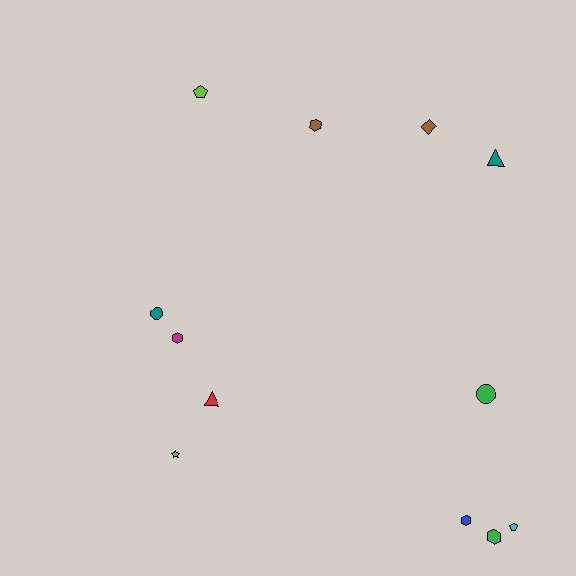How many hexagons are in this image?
There are 4 hexagons.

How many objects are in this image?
There are 12 objects.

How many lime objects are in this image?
There are 2 lime objects.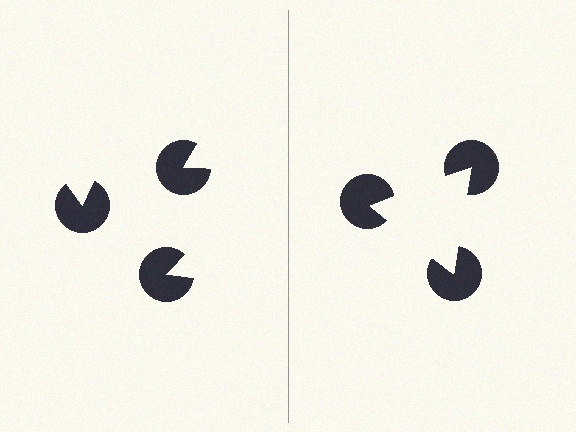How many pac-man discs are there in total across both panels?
6 — 3 on each side.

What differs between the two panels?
The pac-man discs are positioned identically on both sides; only the wedge orientations differ. On the right they align to a triangle; on the left they are misaligned.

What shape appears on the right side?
An illusory triangle.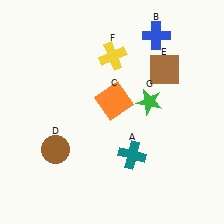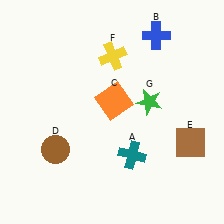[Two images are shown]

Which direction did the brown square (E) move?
The brown square (E) moved down.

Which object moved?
The brown square (E) moved down.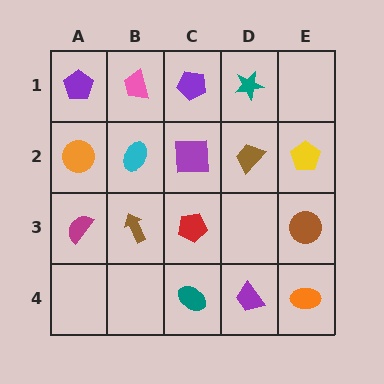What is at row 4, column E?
An orange ellipse.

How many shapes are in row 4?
3 shapes.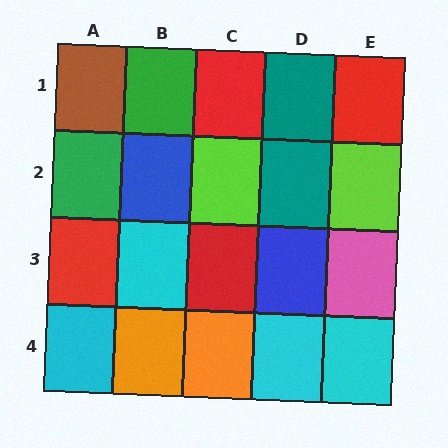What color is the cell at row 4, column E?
Cyan.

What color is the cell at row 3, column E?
Pink.